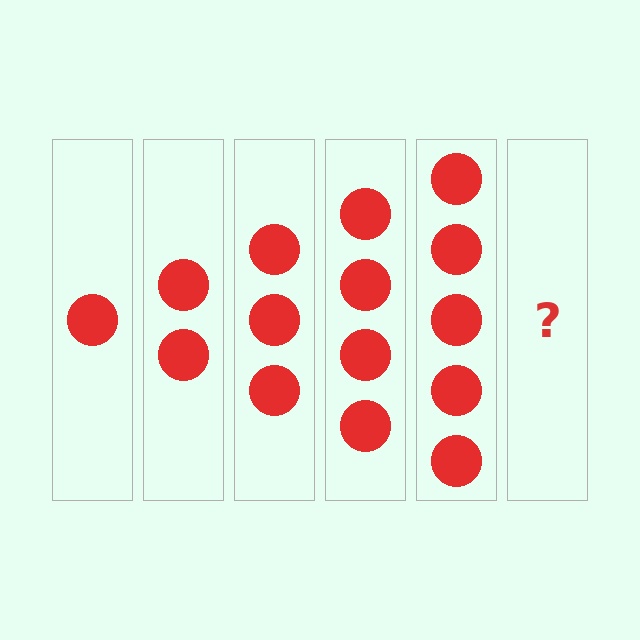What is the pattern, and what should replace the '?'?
The pattern is that each step adds one more circle. The '?' should be 6 circles.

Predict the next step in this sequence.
The next step is 6 circles.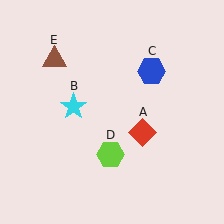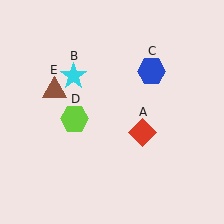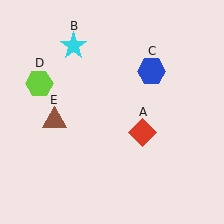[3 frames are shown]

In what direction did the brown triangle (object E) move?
The brown triangle (object E) moved down.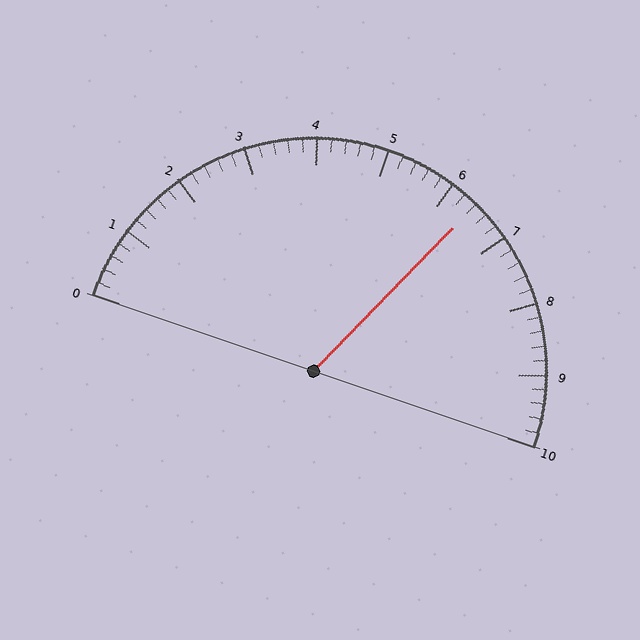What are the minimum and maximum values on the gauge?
The gauge ranges from 0 to 10.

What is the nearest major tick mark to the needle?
The nearest major tick mark is 6.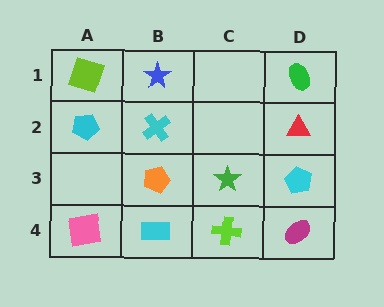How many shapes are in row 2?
3 shapes.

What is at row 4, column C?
A lime cross.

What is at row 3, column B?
An orange pentagon.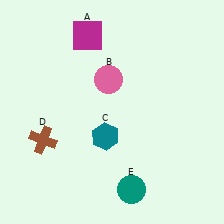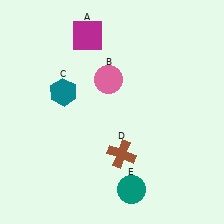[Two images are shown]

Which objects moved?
The objects that moved are: the teal hexagon (C), the brown cross (D).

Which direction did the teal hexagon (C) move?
The teal hexagon (C) moved up.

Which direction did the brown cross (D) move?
The brown cross (D) moved right.